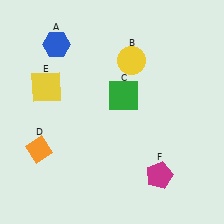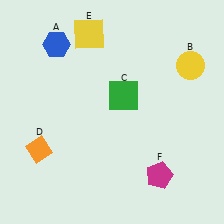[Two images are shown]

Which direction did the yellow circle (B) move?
The yellow circle (B) moved right.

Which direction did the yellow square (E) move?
The yellow square (E) moved up.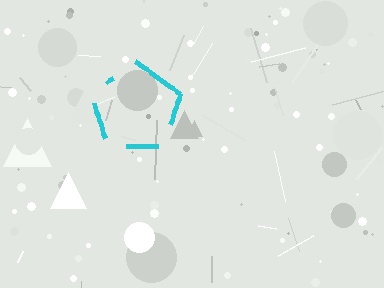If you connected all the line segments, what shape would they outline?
They would outline a pentagon.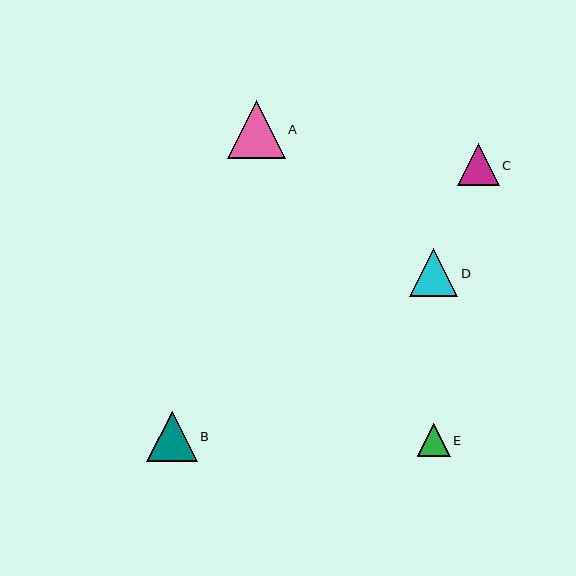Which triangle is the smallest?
Triangle E is the smallest with a size of approximately 33 pixels.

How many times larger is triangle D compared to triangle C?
Triangle D is approximately 1.2 times the size of triangle C.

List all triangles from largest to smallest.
From largest to smallest: A, B, D, C, E.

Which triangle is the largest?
Triangle A is the largest with a size of approximately 58 pixels.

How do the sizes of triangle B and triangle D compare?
Triangle B and triangle D are approximately the same size.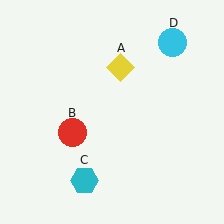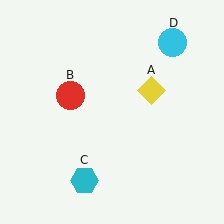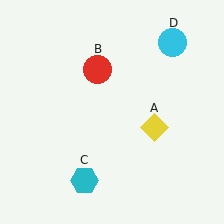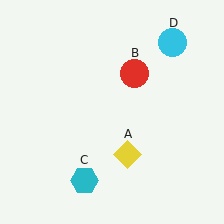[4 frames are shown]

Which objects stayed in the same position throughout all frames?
Cyan hexagon (object C) and cyan circle (object D) remained stationary.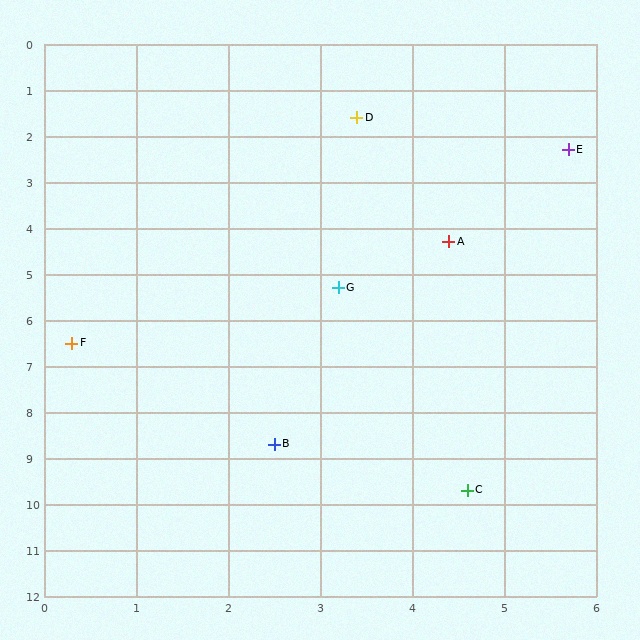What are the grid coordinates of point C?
Point C is at approximately (4.6, 9.7).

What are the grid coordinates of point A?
Point A is at approximately (4.4, 4.3).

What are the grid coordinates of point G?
Point G is at approximately (3.2, 5.3).